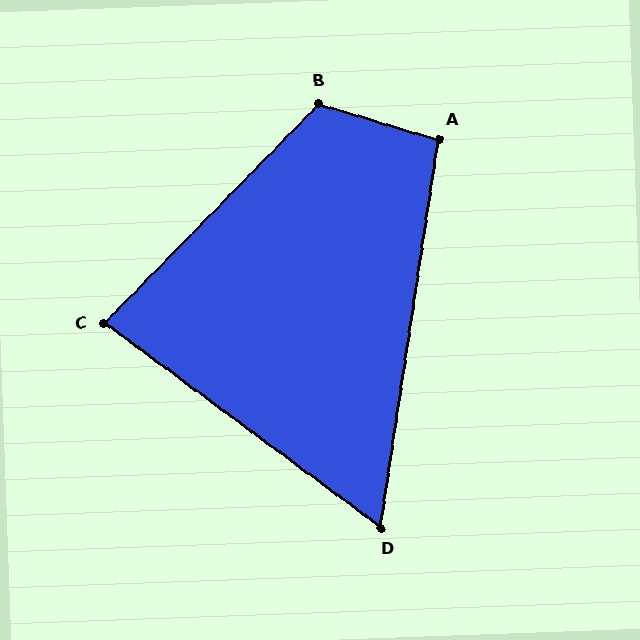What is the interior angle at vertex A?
Approximately 98 degrees (obtuse).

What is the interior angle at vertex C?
Approximately 82 degrees (acute).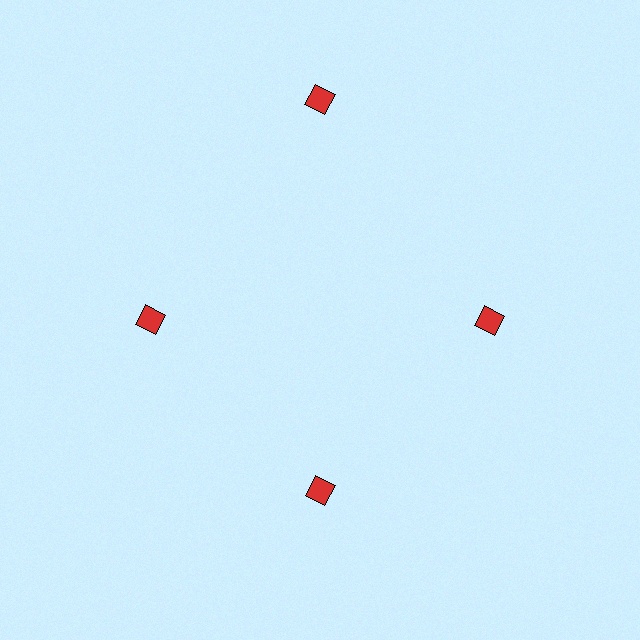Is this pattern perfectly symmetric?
No. The 4 red diamonds are arranged in a ring, but one element near the 12 o'clock position is pushed outward from the center, breaking the 4-fold rotational symmetry.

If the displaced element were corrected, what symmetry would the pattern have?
It would have 4-fold rotational symmetry — the pattern would map onto itself every 90 degrees.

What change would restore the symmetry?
The symmetry would be restored by moving it inward, back onto the ring so that all 4 diamonds sit at equal angles and equal distance from the center.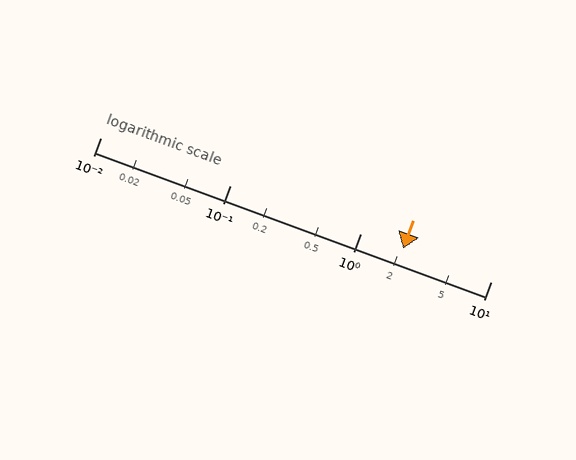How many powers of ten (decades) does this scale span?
The scale spans 3 decades, from 0.01 to 10.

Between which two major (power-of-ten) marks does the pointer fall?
The pointer is between 1 and 10.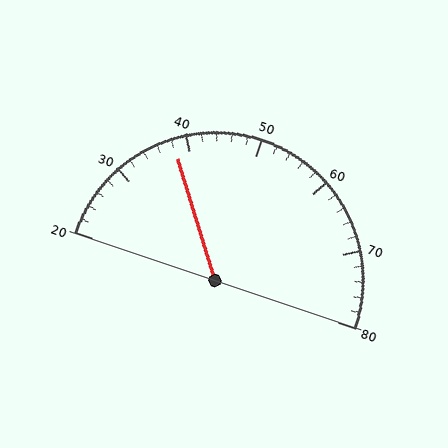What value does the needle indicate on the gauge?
The needle indicates approximately 38.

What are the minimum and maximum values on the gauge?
The gauge ranges from 20 to 80.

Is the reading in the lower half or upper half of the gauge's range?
The reading is in the lower half of the range (20 to 80).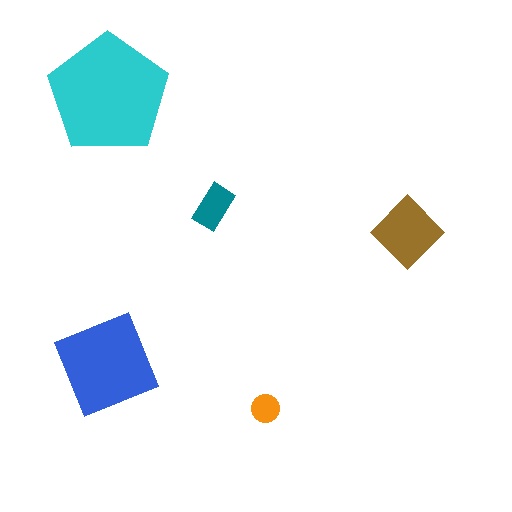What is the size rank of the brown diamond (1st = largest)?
3rd.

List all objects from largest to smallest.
The cyan pentagon, the blue square, the brown diamond, the teal rectangle, the orange circle.